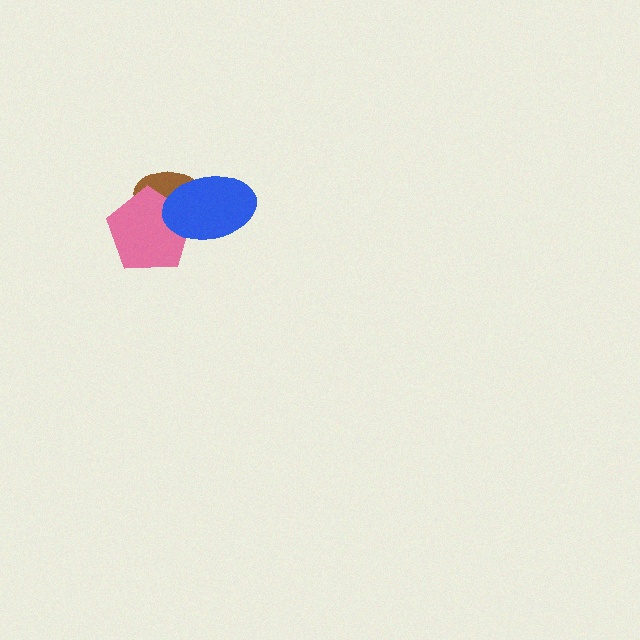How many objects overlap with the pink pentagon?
2 objects overlap with the pink pentagon.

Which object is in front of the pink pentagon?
The blue ellipse is in front of the pink pentagon.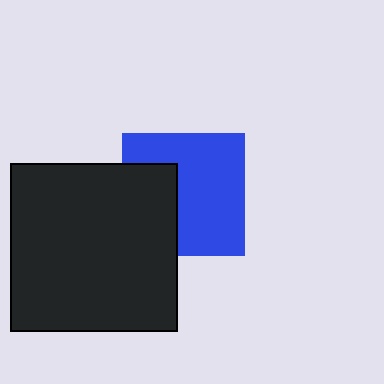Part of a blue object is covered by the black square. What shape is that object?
It is a square.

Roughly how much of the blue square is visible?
Most of it is visible (roughly 66%).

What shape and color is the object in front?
The object in front is a black square.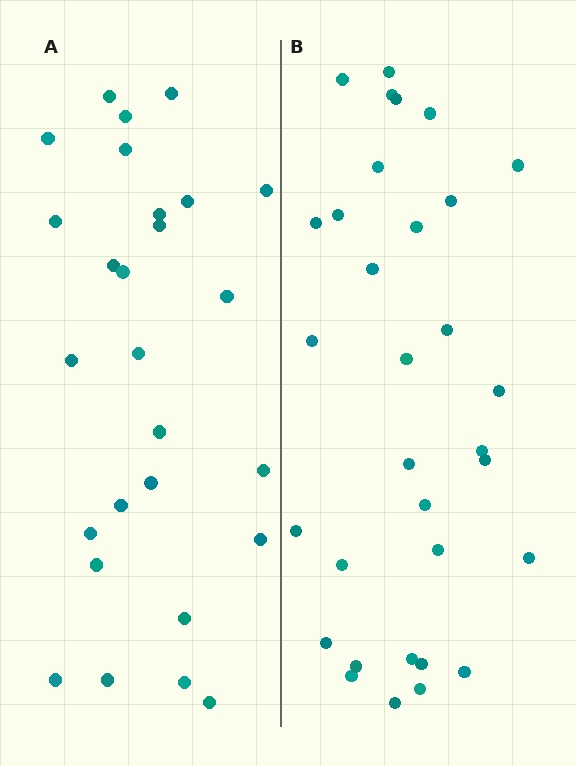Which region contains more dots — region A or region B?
Region B (the right region) has more dots.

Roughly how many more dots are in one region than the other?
Region B has about 5 more dots than region A.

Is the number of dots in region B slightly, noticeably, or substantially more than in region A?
Region B has only slightly more — the two regions are fairly close. The ratio is roughly 1.2 to 1.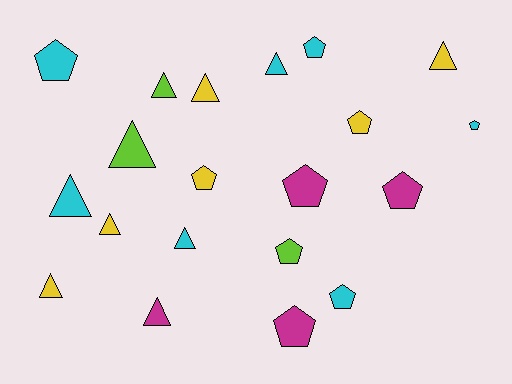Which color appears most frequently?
Cyan, with 7 objects.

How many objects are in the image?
There are 20 objects.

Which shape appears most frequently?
Triangle, with 10 objects.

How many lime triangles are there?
There are 2 lime triangles.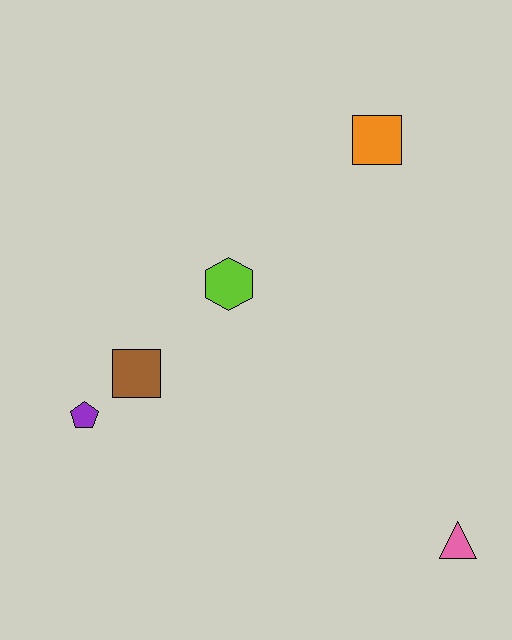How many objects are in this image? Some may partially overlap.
There are 5 objects.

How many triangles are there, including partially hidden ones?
There is 1 triangle.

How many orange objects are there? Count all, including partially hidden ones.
There is 1 orange object.